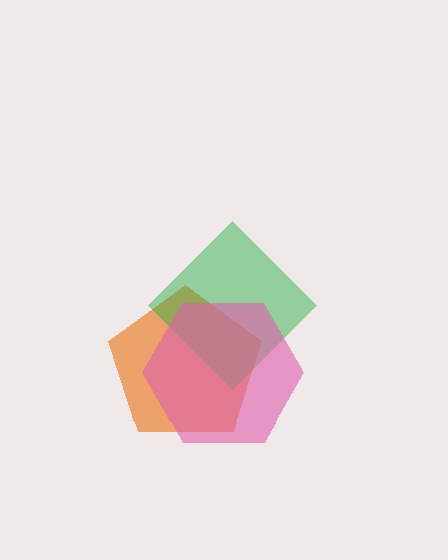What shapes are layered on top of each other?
The layered shapes are: an orange pentagon, a green diamond, a pink hexagon.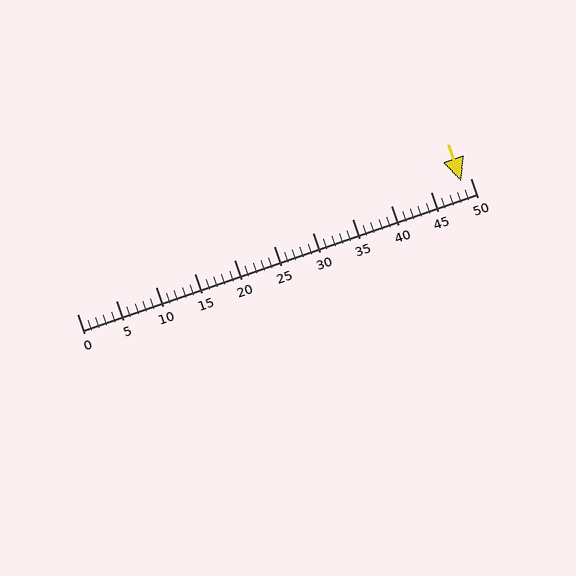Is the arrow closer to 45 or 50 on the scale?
The arrow is closer to 50.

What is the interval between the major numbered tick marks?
The major tick marks are spaced 5 units apart.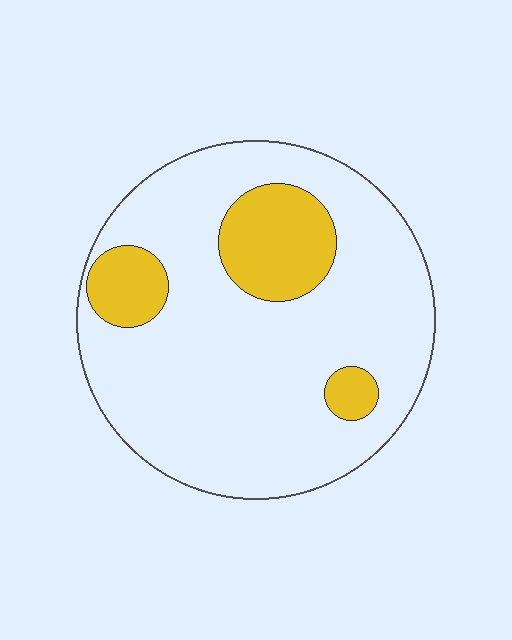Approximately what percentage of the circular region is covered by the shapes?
Approximately 20%.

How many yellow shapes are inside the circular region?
3.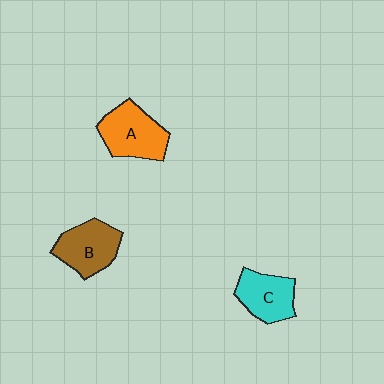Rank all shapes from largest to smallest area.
From largest to smallest: A (orange), B (brown), C (cyan).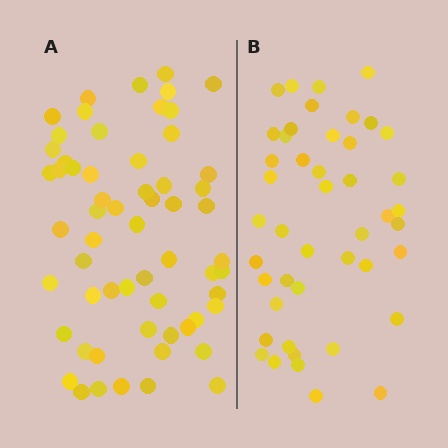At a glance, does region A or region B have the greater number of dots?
Region A (the left region) has more dots.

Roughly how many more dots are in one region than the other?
Region A has approximately 15 more dots than region B.